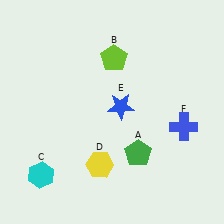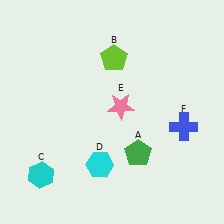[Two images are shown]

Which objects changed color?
D changed from yellow to cyan. E changed from blue to pink.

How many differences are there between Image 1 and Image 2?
There are 2 differences between the two images.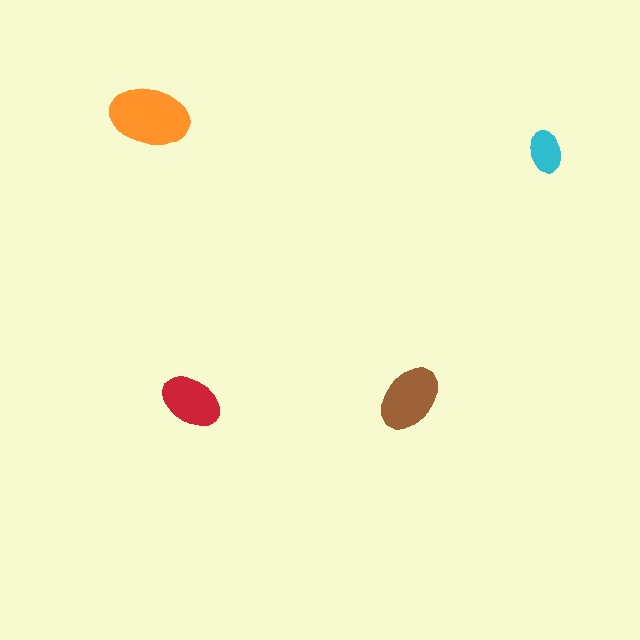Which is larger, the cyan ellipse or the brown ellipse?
The brown one.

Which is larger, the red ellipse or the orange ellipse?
The orange one.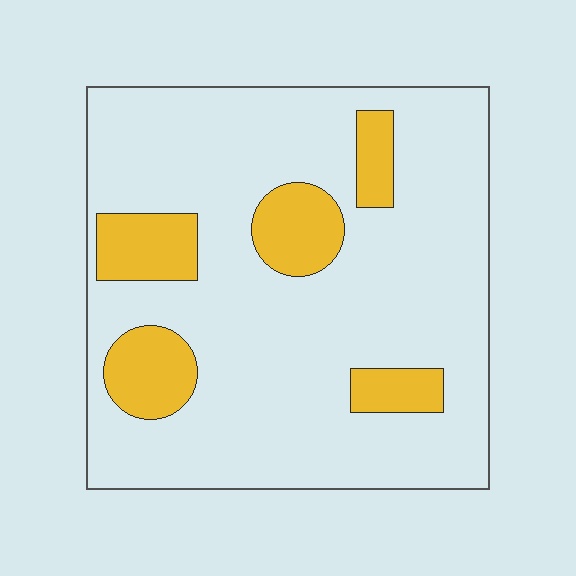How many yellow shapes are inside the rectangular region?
5.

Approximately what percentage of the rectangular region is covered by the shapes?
Approximately 20%.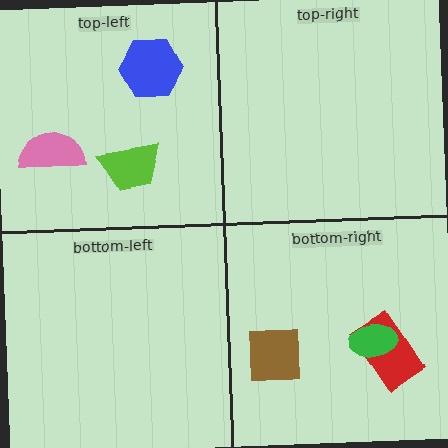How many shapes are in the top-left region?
3.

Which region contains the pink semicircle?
The top-left region.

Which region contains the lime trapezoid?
The top-left region.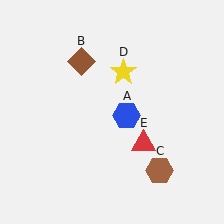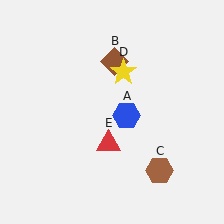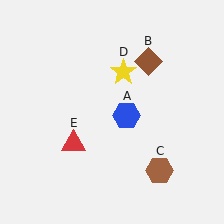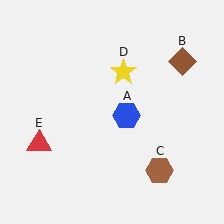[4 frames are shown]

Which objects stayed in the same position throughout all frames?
Blue hexagon (object A) and brown hexagon (object C) and yellow star (object D) remained stationary.